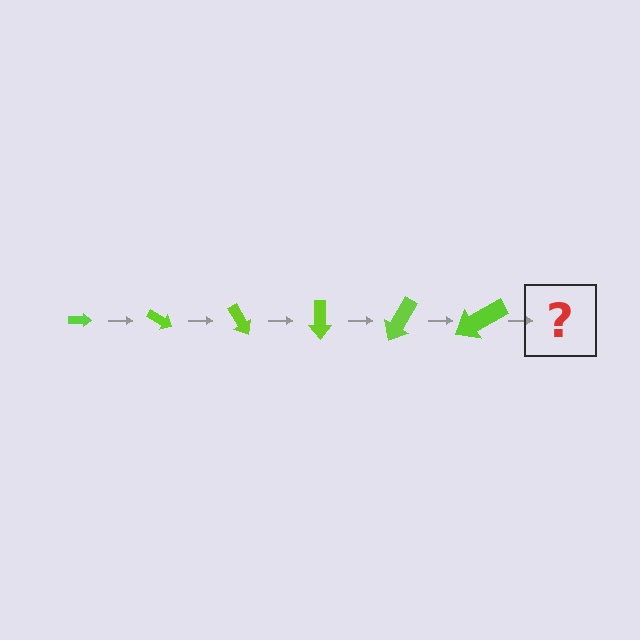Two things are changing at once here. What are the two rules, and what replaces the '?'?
The two rules are that the arrow grows larger each step and it rotates 30 degrees each step. The '?' should be an arrow, larger than the previous one and rotated 180 degrees from the start.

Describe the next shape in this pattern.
It should be an arrow, larger than the previous one and rotated 180 degrees from the start.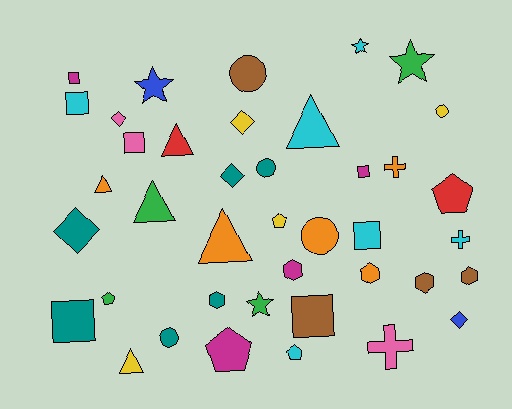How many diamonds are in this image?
There are 5 diamonds.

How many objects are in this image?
There are 40 objects.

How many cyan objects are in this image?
There are 6 cyan objects.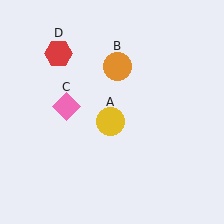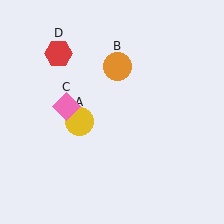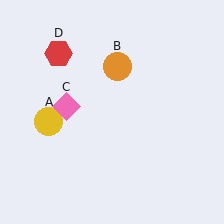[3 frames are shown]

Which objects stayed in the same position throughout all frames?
Orange circle (object B) and pink diamond (object C) and red hexagon (object D) remained stationary.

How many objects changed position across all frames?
1 object changed position: yellow circle (object A).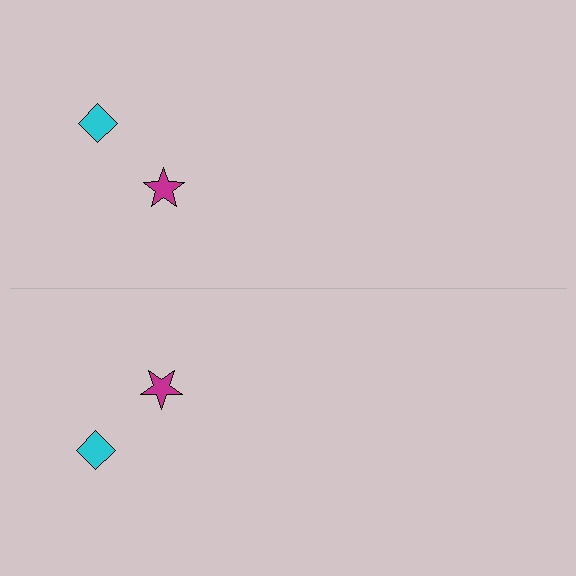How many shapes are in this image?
There are 4 shapes in this image.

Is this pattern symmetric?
Yes, this pattern has bilateral (reflection) symmetry.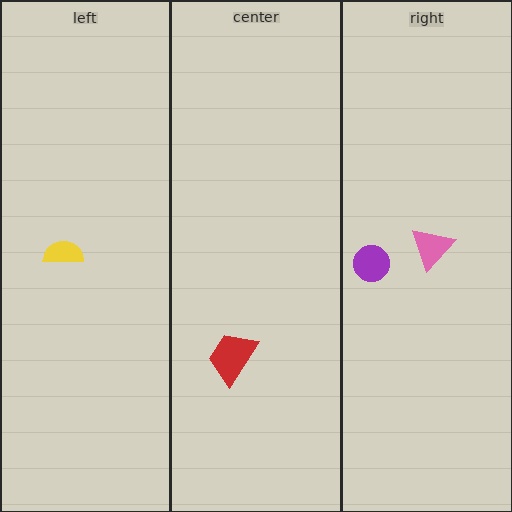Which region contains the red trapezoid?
The center region.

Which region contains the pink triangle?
The right region.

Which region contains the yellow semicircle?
The left region.